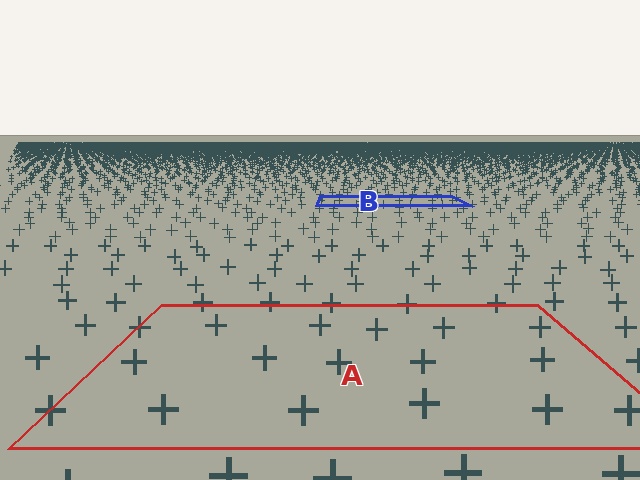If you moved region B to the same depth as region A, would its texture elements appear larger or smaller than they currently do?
They would appear larger. At a closer depth, the same texture elements are projected at a bigger on-screen size.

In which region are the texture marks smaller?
The texture marks are smaller in region B, because it is farther away.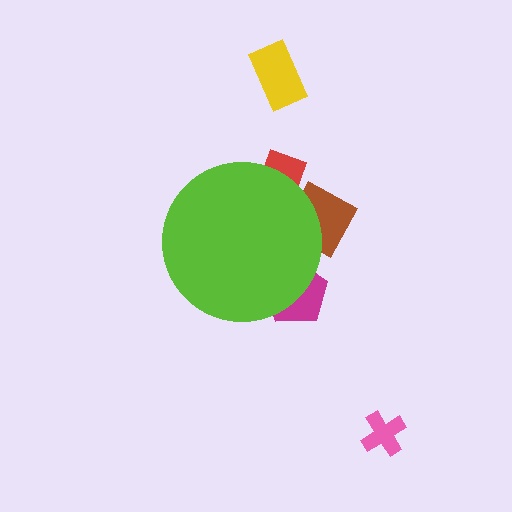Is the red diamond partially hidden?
Yes, the red diamond is partially hidden behind the lime circle.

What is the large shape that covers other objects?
A lime circle.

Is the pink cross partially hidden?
No, the pink cross is fully visible.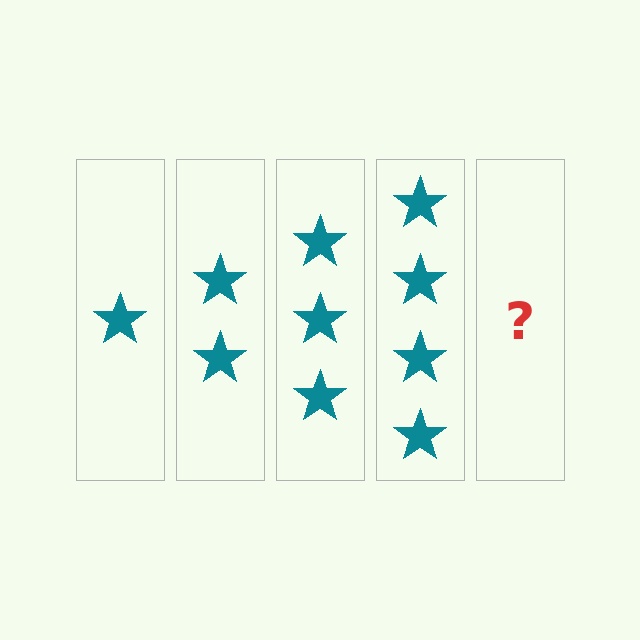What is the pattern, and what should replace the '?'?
The pattern is that each step adds one more star. The '?' should be 5 stars.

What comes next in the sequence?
The next element should be 5 stars.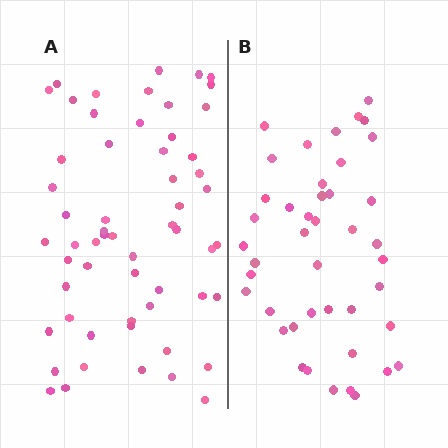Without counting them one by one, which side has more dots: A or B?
Region A (the left region) has more dots.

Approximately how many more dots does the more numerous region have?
Region A has approximately 15 more dots than region B.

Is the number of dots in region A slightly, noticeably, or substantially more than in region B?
Region A has noticeably more, but not dramatically so. The ratio is roughly 1.3 to 1.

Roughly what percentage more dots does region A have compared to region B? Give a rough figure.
About 35% more.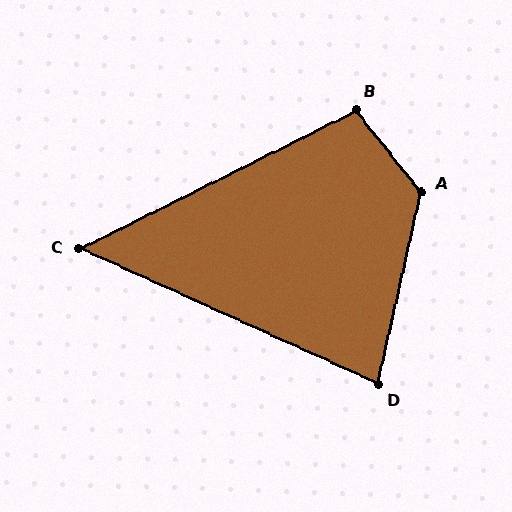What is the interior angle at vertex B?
Approximately 102 degrees (obtuse).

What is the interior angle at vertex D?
Approximately 78 degrees (acute).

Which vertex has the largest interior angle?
A, at approximately 129 degrees.